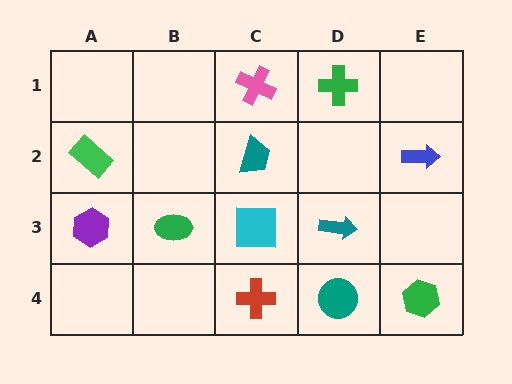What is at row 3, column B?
A green ellipse.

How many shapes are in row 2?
3 shapes.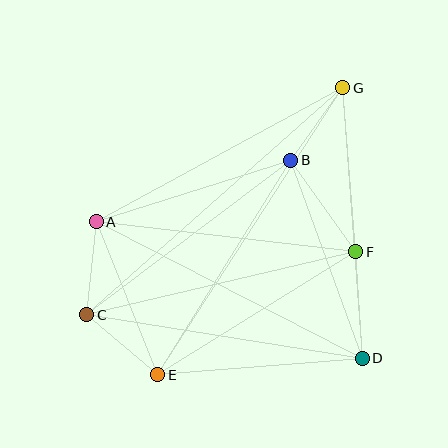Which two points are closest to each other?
Points B and G are closest to each other.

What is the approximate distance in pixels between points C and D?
The distance between C and D is approximately 279 pixels.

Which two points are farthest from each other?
Points C and G are farthest from each other.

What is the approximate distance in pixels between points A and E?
The distance between A and E is approximately 165 pixels.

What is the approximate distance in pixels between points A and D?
The distance between A and D is approximately 299 pixels.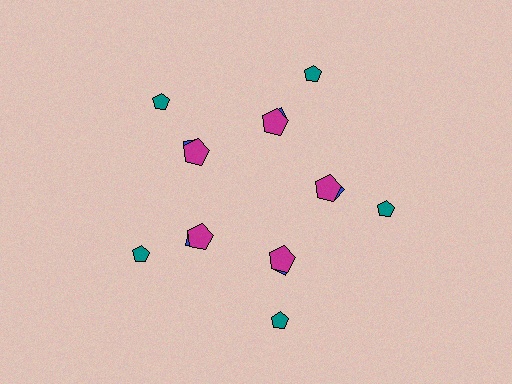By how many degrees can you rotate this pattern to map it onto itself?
The pattern maps onto itself every 72 degrees of rotation.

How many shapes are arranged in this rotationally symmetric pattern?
There are 15 shapes, arranged in 5 groups of 3.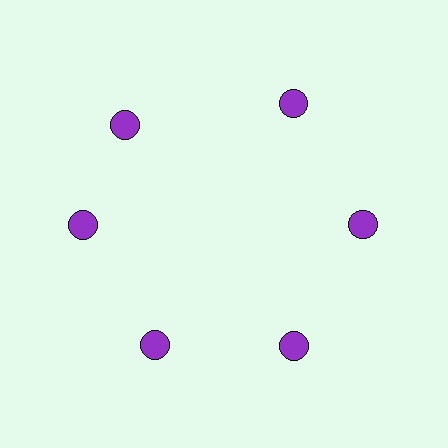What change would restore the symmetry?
The symmetry would be restored by rotating it back into even spacing with its neighbors so that all 6 circles sit at equal angles and equal distance from the center.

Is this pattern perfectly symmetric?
No. The 6 purple circles are arranged in a ring, but one element near the 11 o'clock position is rotated out of alignment along the ring, breaking the 6-fold rotational symmetry.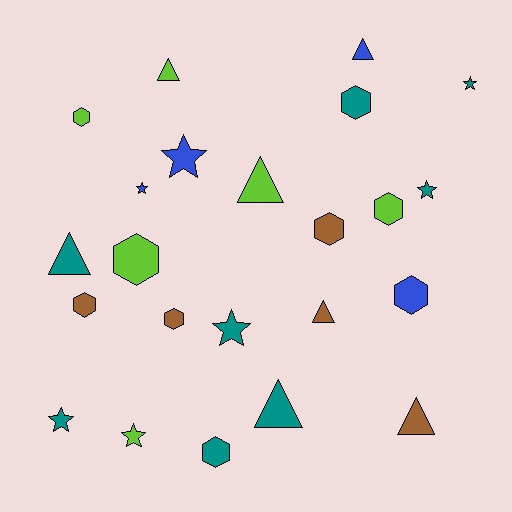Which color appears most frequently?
Teal, with 8 objects.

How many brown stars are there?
There are no brown stars.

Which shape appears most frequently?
Hexagon, with 9 objects.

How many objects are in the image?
There are 23 objects.